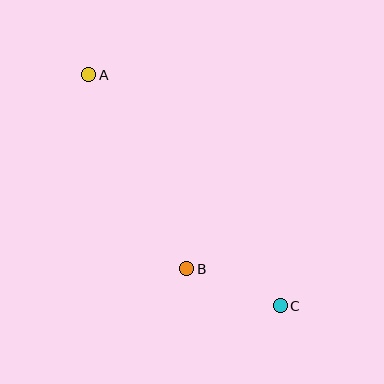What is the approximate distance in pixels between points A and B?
The distance between A and B is approximately 217 pixels.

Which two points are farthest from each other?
Points A and C are farthest from each other.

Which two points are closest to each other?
Points B and C are closest to each other.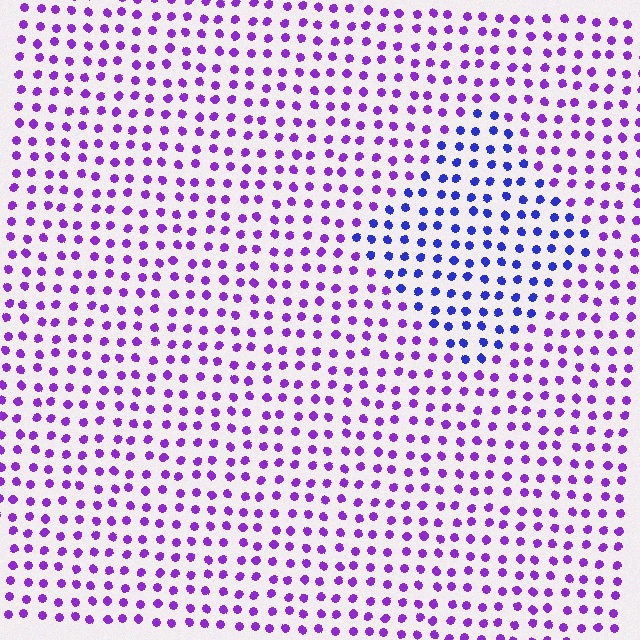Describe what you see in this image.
The image is filled with small purple elements in a uniform arrangement. A diamond-shaped region is visible where the elements are tinted to a slightly different hue, forming a subtle color boundary.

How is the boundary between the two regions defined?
The boundary is defined purely by a slight shift in hue (about 40 degrees). Spacing, size, and orientation are identical on both sides.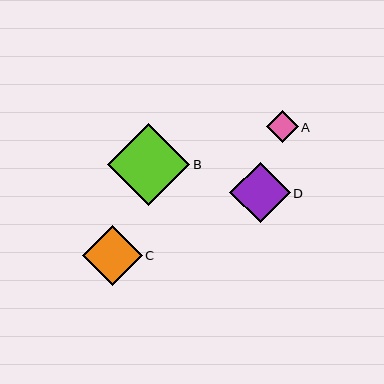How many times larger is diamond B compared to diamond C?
Diamond B is approximately 1.4 times the size of diamond C.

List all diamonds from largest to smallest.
From largest to smallest: B, D, C, A.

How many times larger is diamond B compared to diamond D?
Diamond B is approximately 1.4 times the size of diamond D.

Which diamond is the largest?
Diamond B is the largest with a size of approximately 82 pixels.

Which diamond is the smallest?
Diamond A is the smallest with a size of approximately 32 pixels.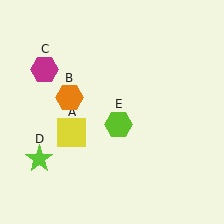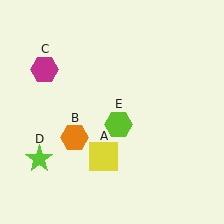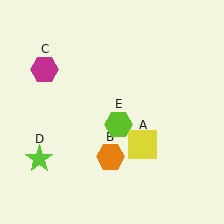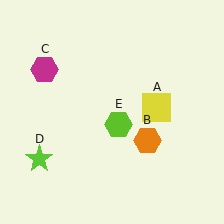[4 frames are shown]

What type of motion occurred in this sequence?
The yellow square (object A), orange hexagon (object B) rotated counterclockwise around the center of the scene.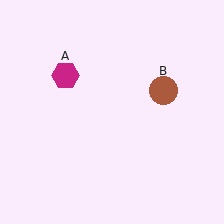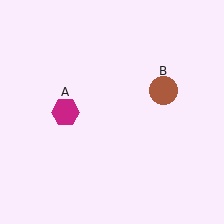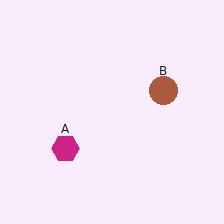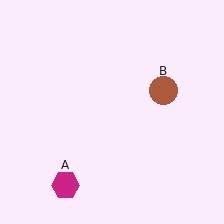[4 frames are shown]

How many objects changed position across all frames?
1 object changed position: magenta hexagon (object A).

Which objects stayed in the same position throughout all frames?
Brown circle (object B) remained stationary.